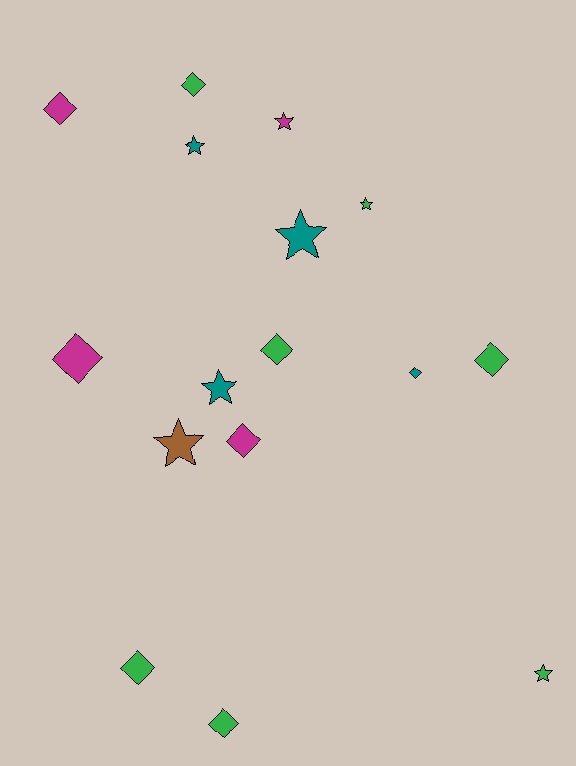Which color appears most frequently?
Green, with 7 objects.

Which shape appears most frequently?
Diamond, with 9 objects.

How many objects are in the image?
There are 16 objects.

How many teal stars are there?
There are 3 teal stars.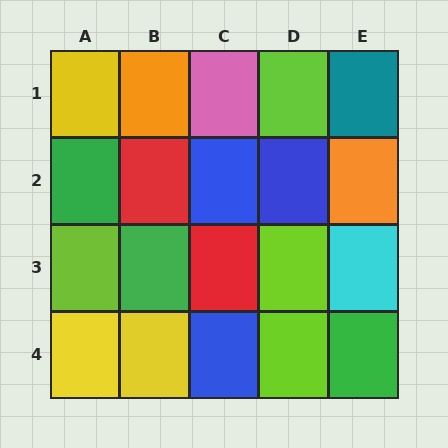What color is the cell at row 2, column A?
Green.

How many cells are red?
2 cells are red.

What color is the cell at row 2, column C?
Blue.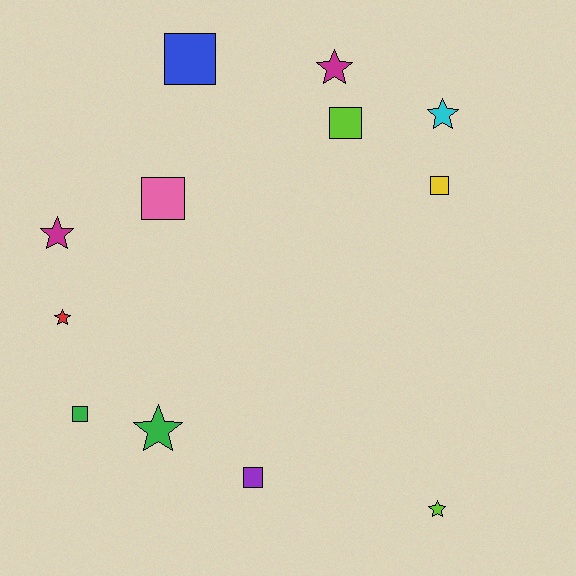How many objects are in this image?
There are 12 objects.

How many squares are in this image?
There are 6 squares.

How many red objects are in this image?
There is 1 red object.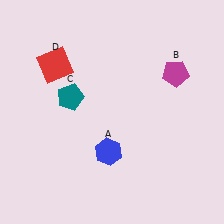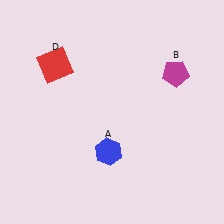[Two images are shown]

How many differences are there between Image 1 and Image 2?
There is 1 difference between the two images.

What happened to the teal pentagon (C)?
The teal pentagon (C) was removed in Image 2. It was in the top-left area of Image 1.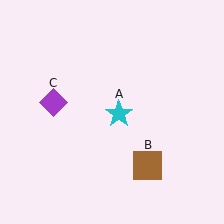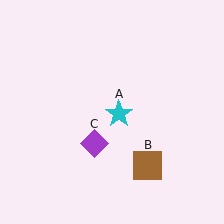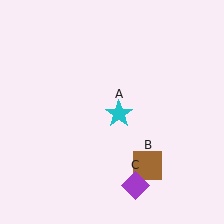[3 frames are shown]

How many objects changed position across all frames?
1 object changed position: purple diamond (object C).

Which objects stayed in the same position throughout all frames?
Cyan star (object A) and brown square (object B) remained stationary.